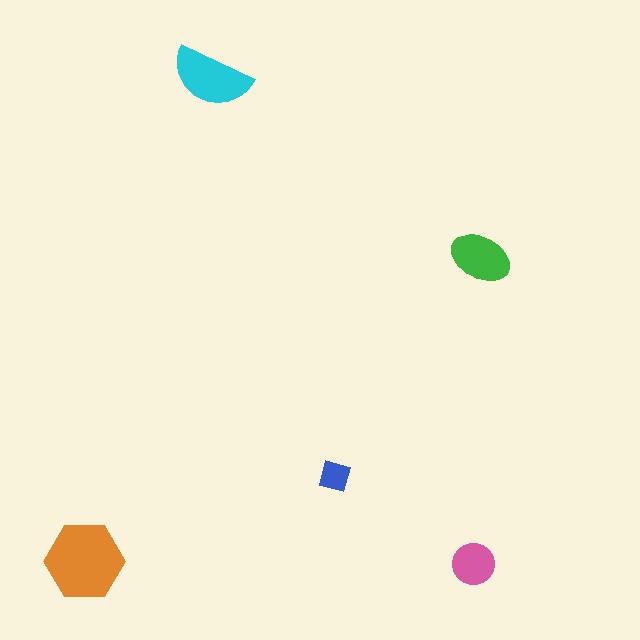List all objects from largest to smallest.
The orange hexagon, the cyan semicircle, the green ellipse, the pink circle, the blue diamond.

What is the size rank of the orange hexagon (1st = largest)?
1st.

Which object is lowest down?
The pink circle is bottommost.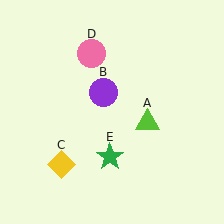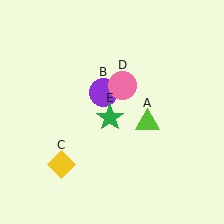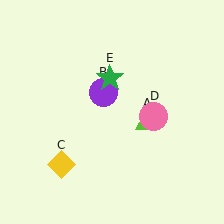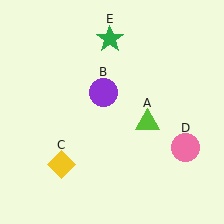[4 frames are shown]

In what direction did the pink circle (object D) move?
The pink circle (object D) moved down and to the right.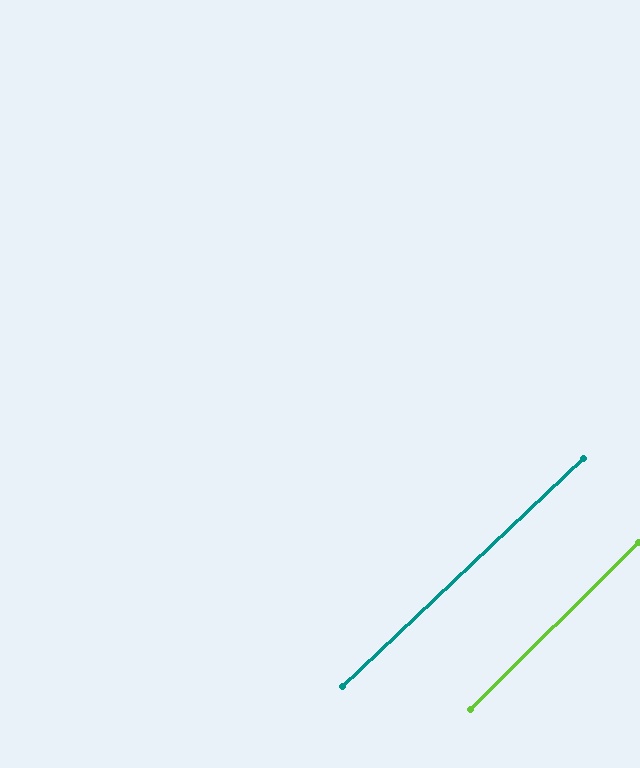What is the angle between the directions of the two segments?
Approximately 1 degree.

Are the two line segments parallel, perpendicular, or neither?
Parallel — their directions differ by only 1.4°.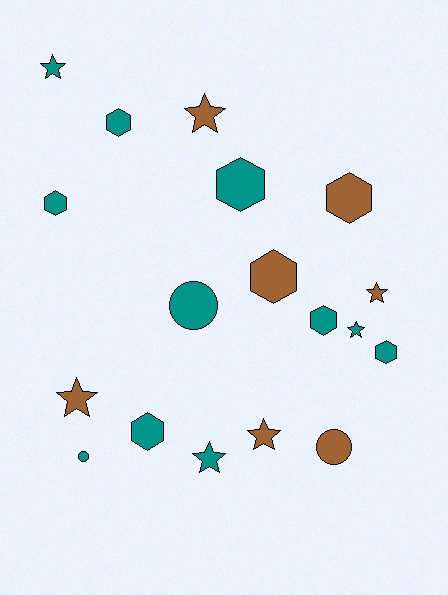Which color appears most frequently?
Teal, with 11 objects.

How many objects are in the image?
There are 18 objects.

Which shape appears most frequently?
Hexagon, with 8 objects.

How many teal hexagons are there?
There are 6 teal hexagons.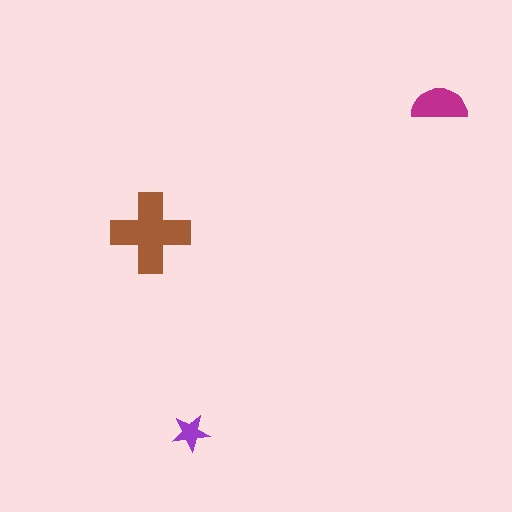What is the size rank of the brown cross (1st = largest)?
1st.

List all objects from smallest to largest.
The purple star, the magenta semicircle, the brown cross.